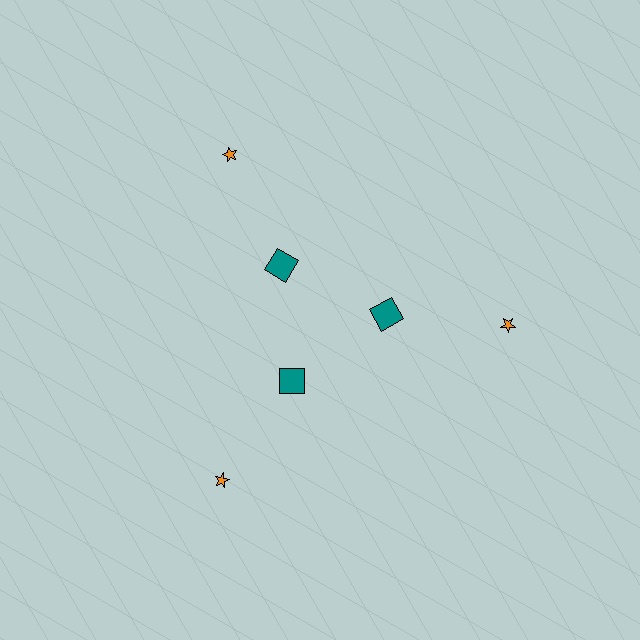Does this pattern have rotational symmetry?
Yes, this pattern has 3-fold rotational symmetry. It looks the same after rotating 120 degrees around the center.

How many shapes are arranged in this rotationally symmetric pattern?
There are 9 shapes, arranged in 3 groups of 3.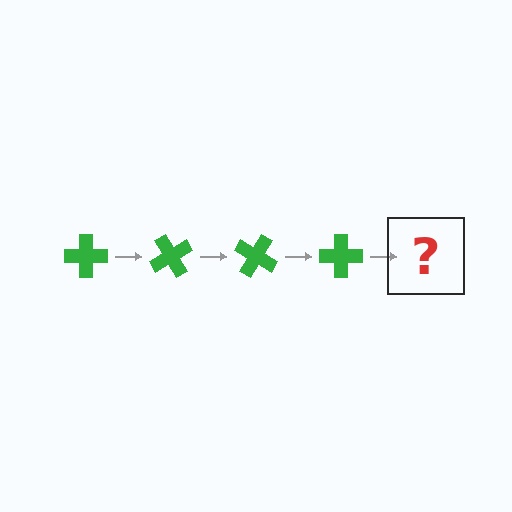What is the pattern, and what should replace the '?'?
The pattern is that the cross rotates 60 degrees each step. The '?' should be a green cross rotated 240 degrees.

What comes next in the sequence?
The next element should be a green cross rotated 240 degrees.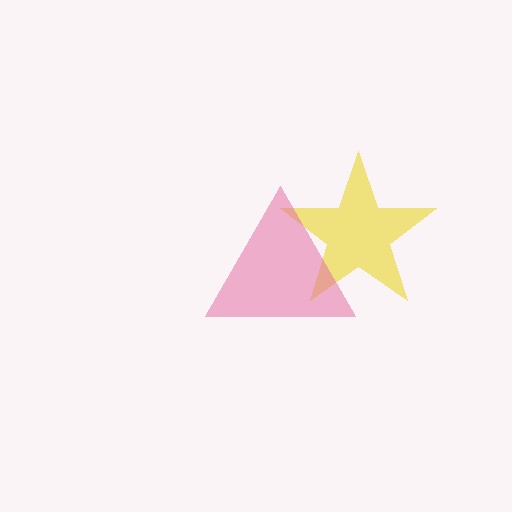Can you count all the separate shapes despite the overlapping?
Yes, there are 2 separate shapes.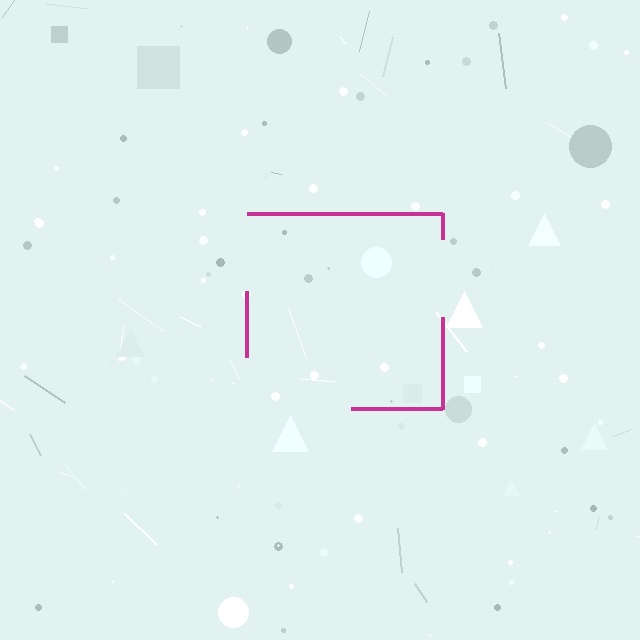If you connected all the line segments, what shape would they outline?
They would outline a square.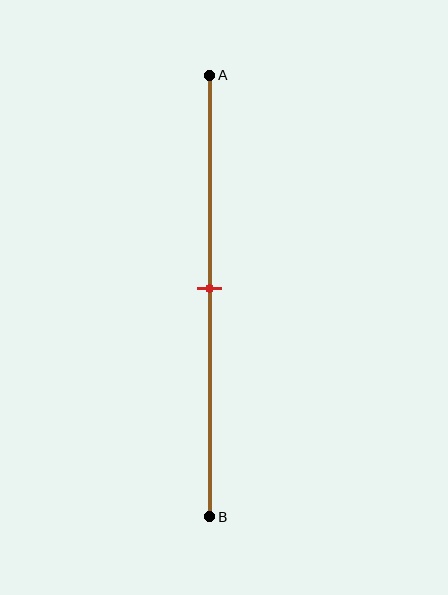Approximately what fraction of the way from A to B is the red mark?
The red mark is approximately 50% of the way from A to B.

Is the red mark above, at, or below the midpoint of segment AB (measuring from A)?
The red mark is approximately at the midpoint of segment AB.